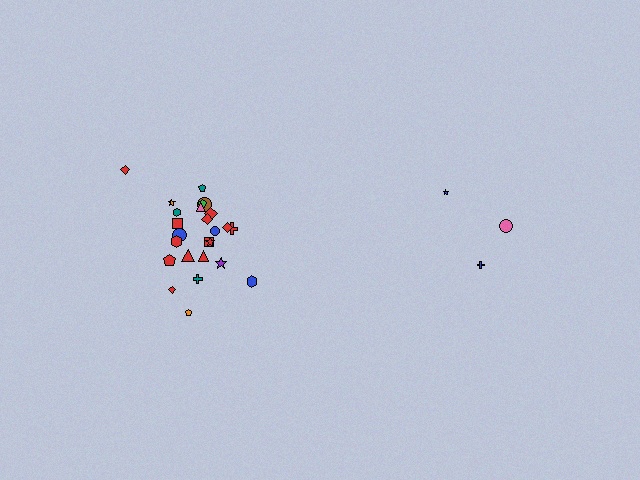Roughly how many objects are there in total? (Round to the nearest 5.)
Roughly 30 objects in total.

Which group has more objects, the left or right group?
The left group.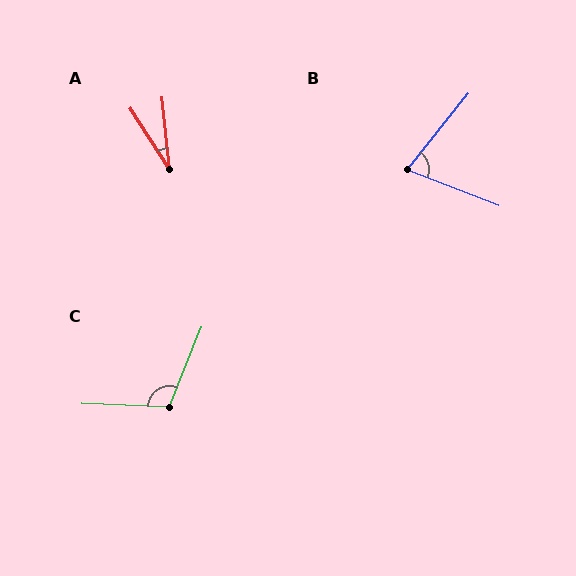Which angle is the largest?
C, at approximately 109 degrees.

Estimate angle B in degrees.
Approximately 73 degrees.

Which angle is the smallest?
A, at approximately 26 degrees.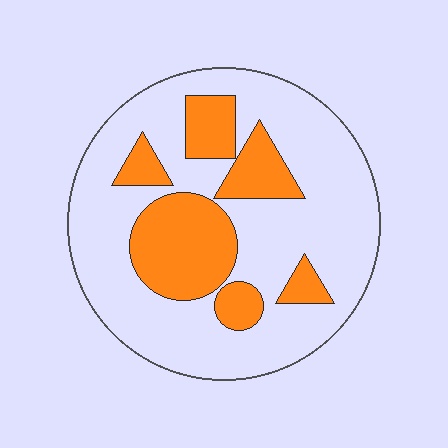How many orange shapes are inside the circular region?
6.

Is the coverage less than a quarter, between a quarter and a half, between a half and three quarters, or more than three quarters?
Between a quarter and a half.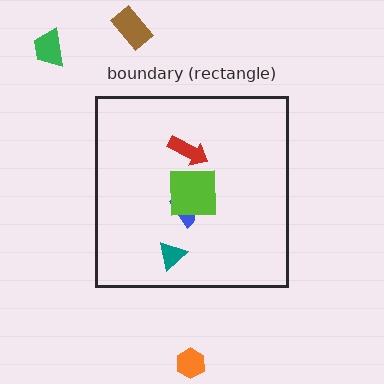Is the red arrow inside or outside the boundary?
Inside.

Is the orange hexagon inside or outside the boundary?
Outside.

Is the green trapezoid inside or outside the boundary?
Outside.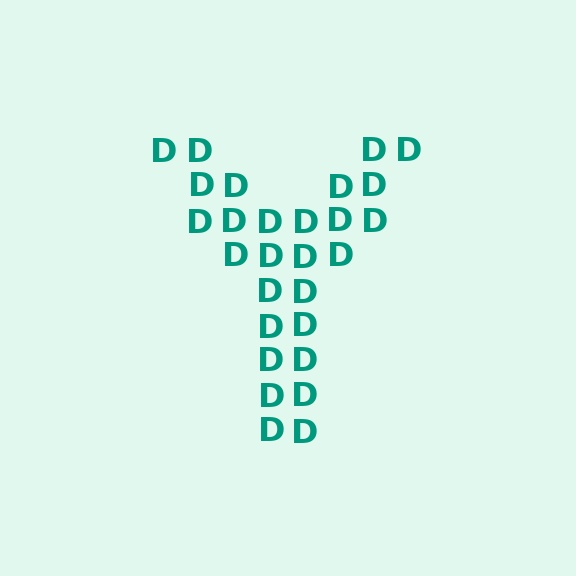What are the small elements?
The small elements are letter D's.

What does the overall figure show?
The overall figure shows the letter Y.